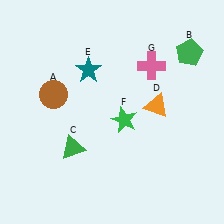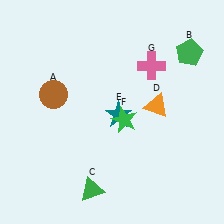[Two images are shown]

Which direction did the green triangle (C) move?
The green triangle (C) moved down.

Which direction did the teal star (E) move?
The teal star (E) moved down.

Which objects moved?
The objects that moved are: the green triangle (C), the teal star (E).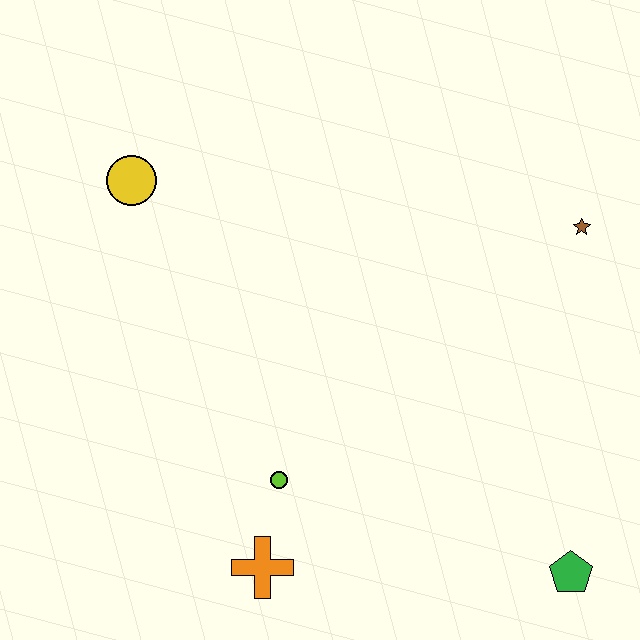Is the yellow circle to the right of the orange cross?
No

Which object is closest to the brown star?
The green pentagon is closest to the brown star.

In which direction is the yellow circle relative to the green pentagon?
The yellow circle is to the left of the green pentagon.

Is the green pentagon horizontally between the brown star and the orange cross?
Yes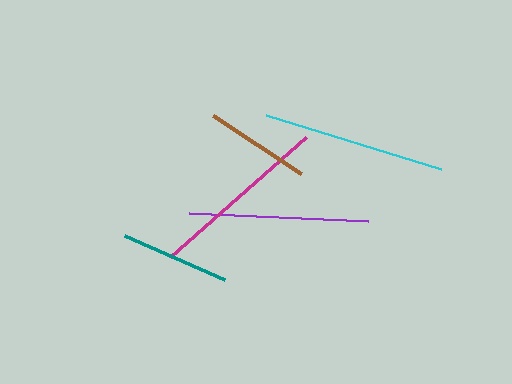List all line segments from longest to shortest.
From longest to shortest: cyan, magenta, purple, teal, brown.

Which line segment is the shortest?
The brown line is the shortest at approximately 105 pixels.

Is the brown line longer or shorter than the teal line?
The teal line is longer than the brown line.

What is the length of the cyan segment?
The cyan segment is approximately 183 pixels long.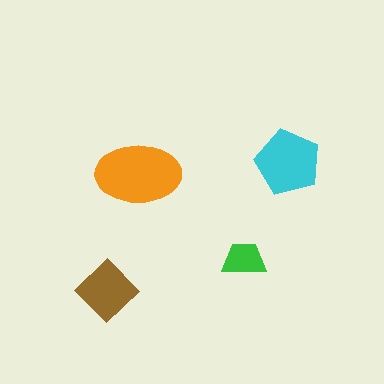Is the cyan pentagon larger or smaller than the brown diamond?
Larger.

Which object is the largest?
The orange ellipse.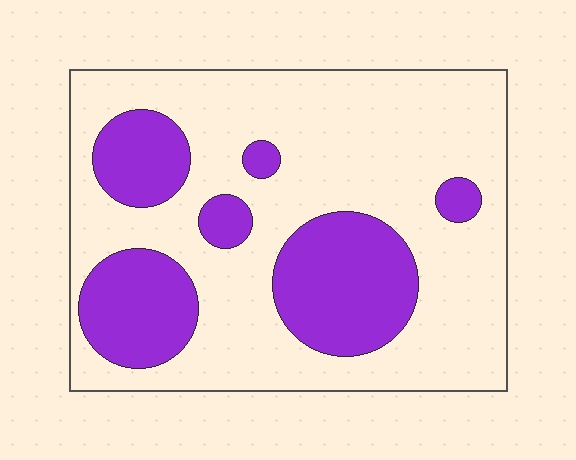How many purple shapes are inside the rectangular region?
6.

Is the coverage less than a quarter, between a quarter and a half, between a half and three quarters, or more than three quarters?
Between a quarter and a half.